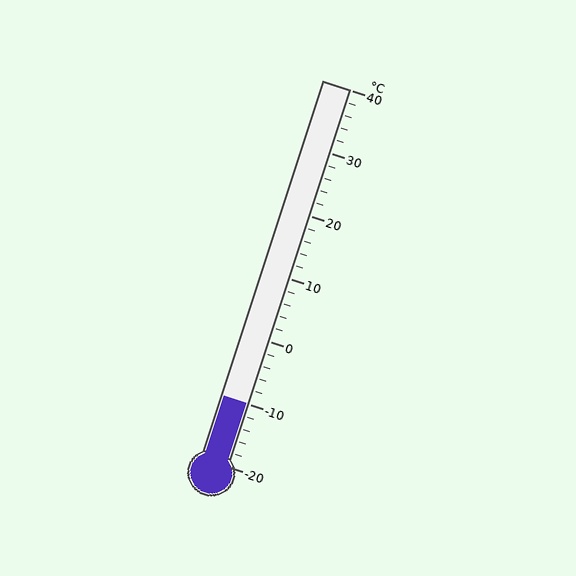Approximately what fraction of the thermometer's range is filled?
The thermometer is filled to approximately 15% of its range.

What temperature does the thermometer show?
The thermometer shows approximately -10°C.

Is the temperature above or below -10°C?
The temperature is at -10°C.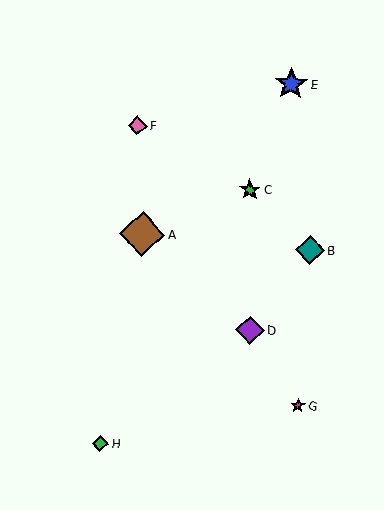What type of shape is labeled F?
Shape F is a pink diamond.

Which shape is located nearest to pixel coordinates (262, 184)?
The green star (labeled C) at (250, 190) is nearest to that location.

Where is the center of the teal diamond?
The center of the teal diamond is at (310, 250).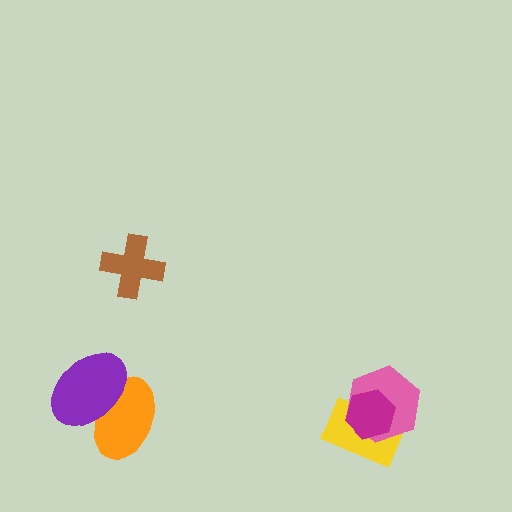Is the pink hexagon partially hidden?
Yes, it is partially covered by another shape.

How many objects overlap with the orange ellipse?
1 object overlaps with the orange ellipse.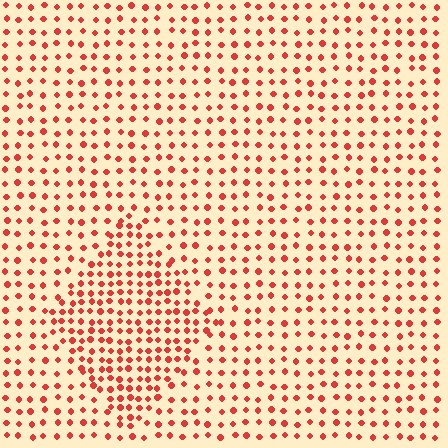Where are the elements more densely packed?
The elements are more densely packed inside the diamond boundary.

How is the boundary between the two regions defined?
The boundary is defined by a change in element density (approximately 1.7x ratio). All elements are the same color, size, and shape.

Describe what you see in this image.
The image contains small red elements arranged at two different densities. A diamond-shaped region is visible where the elements are more densely packed than the surrounding area.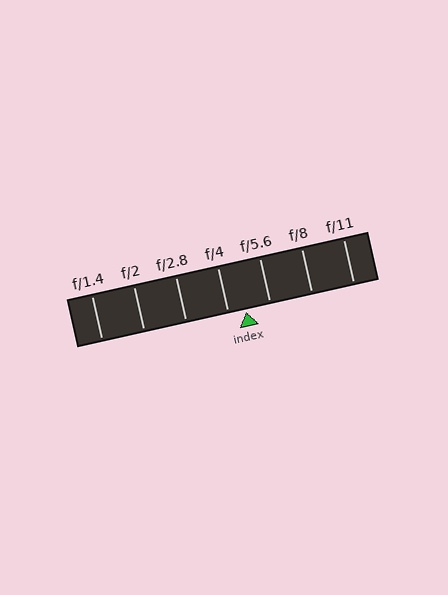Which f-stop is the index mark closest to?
The index mark is closest to f/4.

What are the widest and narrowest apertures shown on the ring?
The widest aperture shown is f/1.4 and the narrowest is f/11.